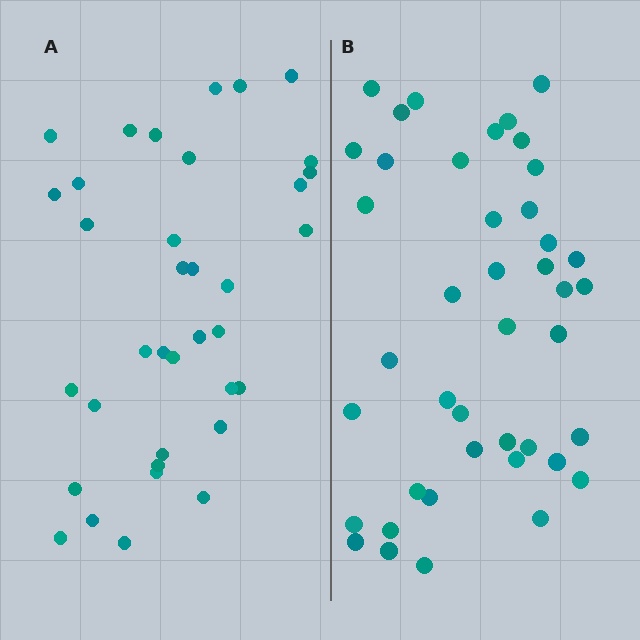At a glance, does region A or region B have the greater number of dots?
Region B (the right region) has more dots.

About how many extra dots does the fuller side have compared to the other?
Region B has about 6 more dots than region A.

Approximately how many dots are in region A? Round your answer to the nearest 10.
About 40 dots. (The exact count is 36, which rounds to 40.)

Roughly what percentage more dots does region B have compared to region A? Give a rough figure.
About 15% more.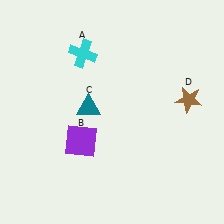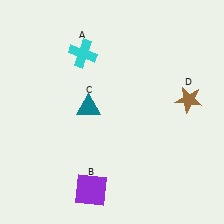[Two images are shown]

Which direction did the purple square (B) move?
The purple square (B) moved down.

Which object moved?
The purple square (B) moved down.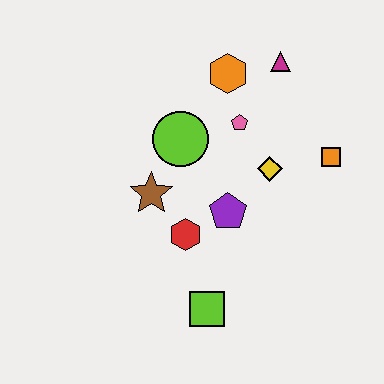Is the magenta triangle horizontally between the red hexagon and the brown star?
No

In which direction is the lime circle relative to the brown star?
The lime circle is above the brown star.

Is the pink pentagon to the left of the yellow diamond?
Yes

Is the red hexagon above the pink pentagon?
No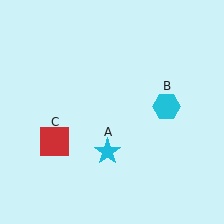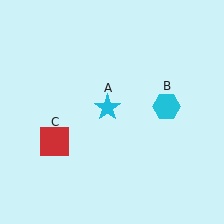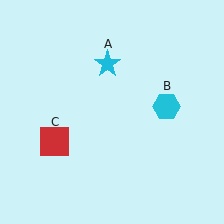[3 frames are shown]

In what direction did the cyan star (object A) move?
The cyan star (object A) moved up.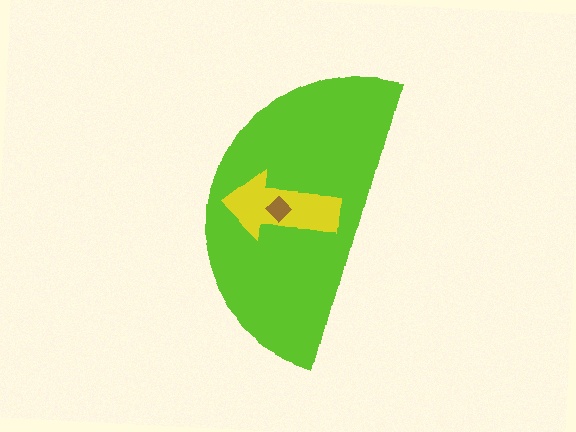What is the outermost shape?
The lime semicircle.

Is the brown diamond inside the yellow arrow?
Yes.